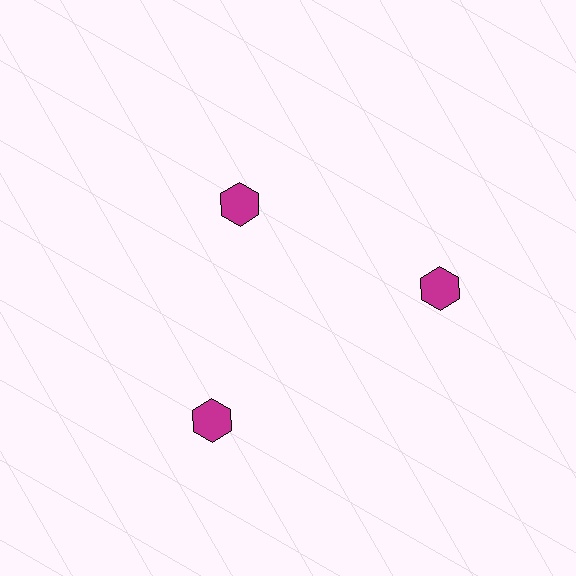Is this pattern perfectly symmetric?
No. The 3 magenta hexagons are arranged in a ring, but one element near the 11 o'clock position is pulled inward toward the center, breaking the 3-fold rotational symmetry.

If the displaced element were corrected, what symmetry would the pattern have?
It would have 3-fold rotational symmetry — the pattern would map onto itself every 120 degrees.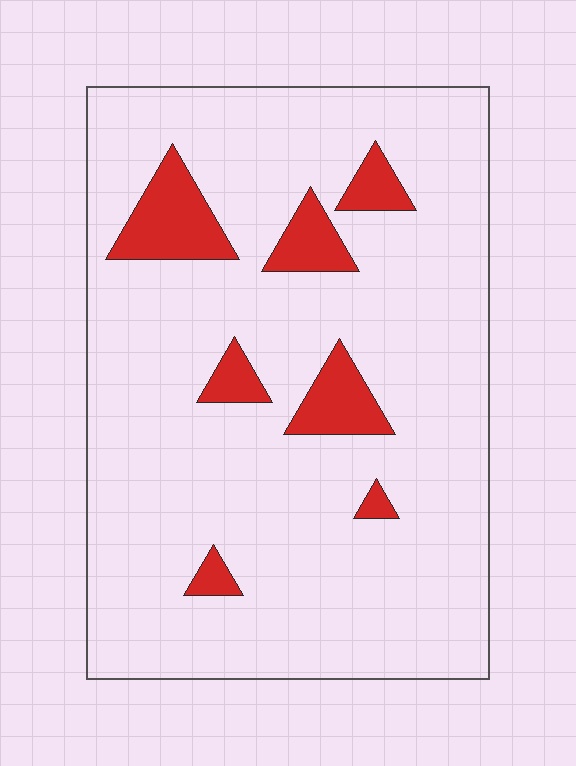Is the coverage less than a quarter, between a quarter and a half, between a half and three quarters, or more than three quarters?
Less than a quarter.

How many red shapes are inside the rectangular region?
7.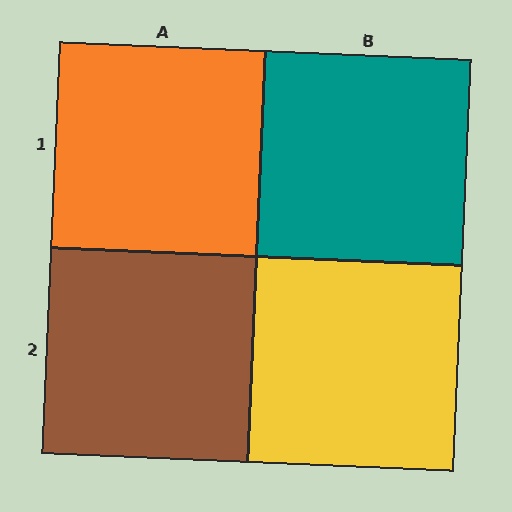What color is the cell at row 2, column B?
Yellow.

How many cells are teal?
1 cell is teal.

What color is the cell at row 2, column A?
Brown.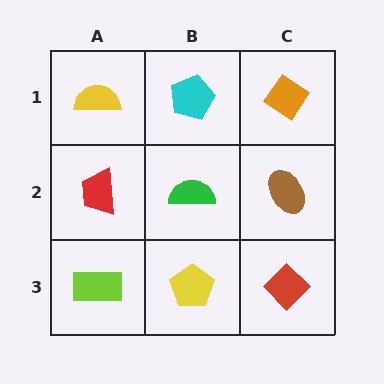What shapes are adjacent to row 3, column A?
A red trapezoid (row 2, column A), a yellow pentagon (row 3, column B).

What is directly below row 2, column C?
A red diamond.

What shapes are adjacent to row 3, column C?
A brown ellipse (row 2, column C), a yellow pentagon (row 3, column B).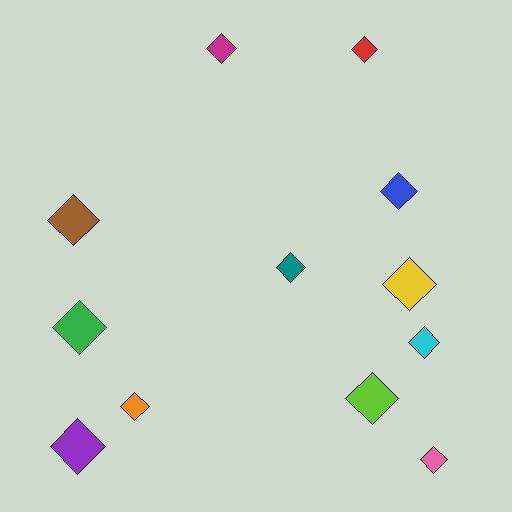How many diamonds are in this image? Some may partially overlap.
There are 12 diamonds.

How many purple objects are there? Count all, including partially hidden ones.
There is 1 purple object.